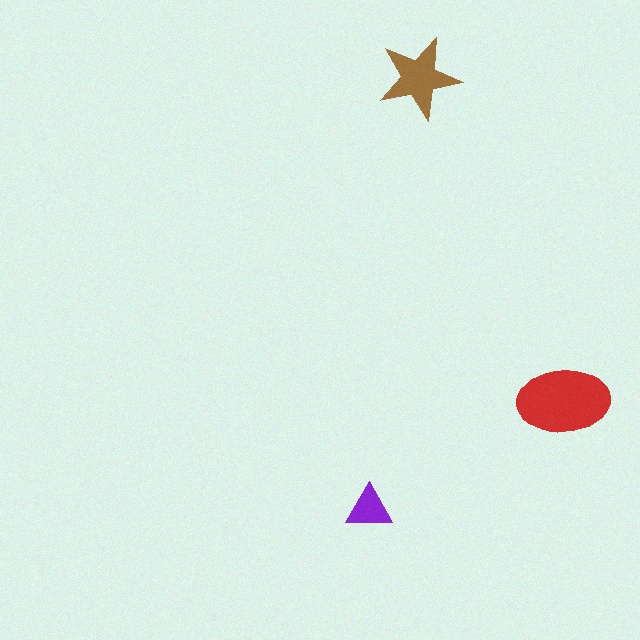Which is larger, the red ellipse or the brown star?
The red ellipse.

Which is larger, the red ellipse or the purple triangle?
The red ellipse.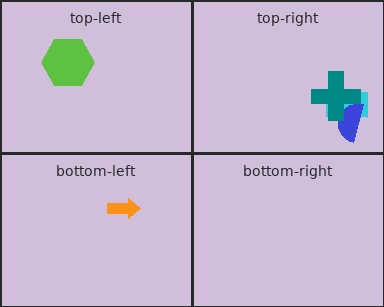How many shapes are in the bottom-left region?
1.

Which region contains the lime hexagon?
The top-left region.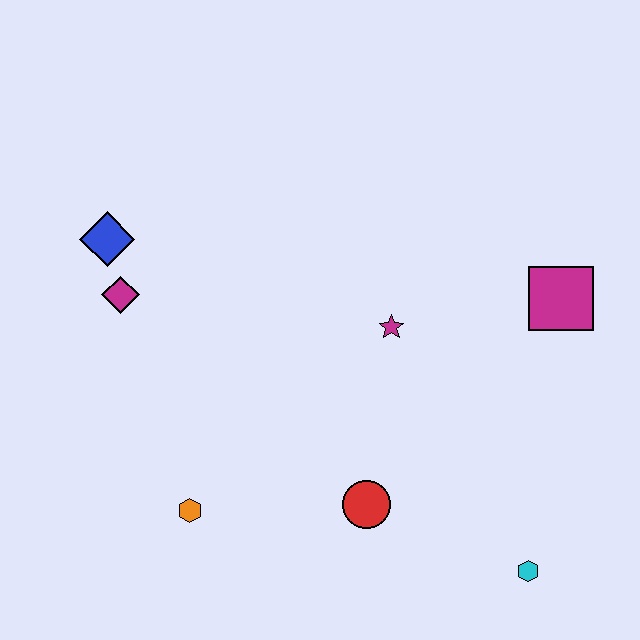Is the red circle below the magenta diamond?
Yes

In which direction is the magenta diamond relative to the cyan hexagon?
The magenta diamond is to the left of the cyan hexagon.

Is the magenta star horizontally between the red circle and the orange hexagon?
No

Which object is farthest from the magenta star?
The blue diamond is farthest from the magenta star.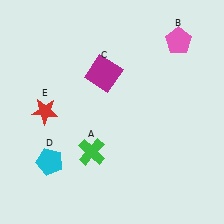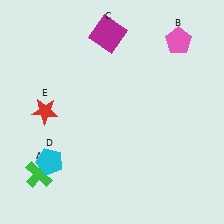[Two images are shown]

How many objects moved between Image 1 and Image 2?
2 objects moved between the two images.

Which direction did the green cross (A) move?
The green cross (A) moved left.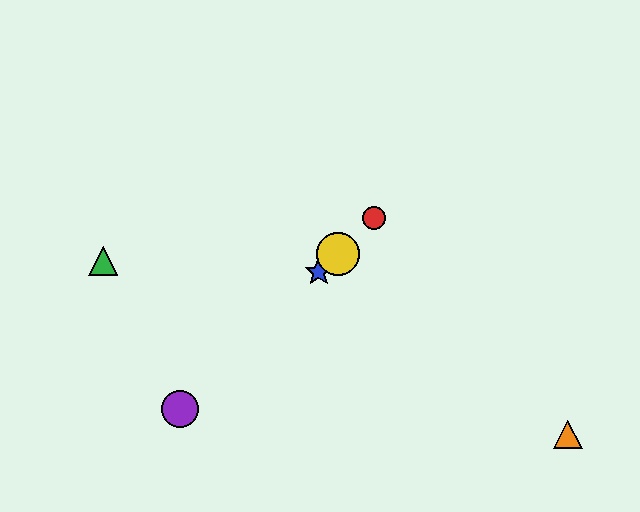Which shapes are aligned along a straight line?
The red circle, the blue star, the yellow circle, the purple circle are aligned along a straight line.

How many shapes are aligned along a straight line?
4 shapes (the red circle, the blue star, the yellow circle, the purple circle) are aligned along a straight line.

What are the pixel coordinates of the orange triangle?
The orange triangle is at (568, 435).